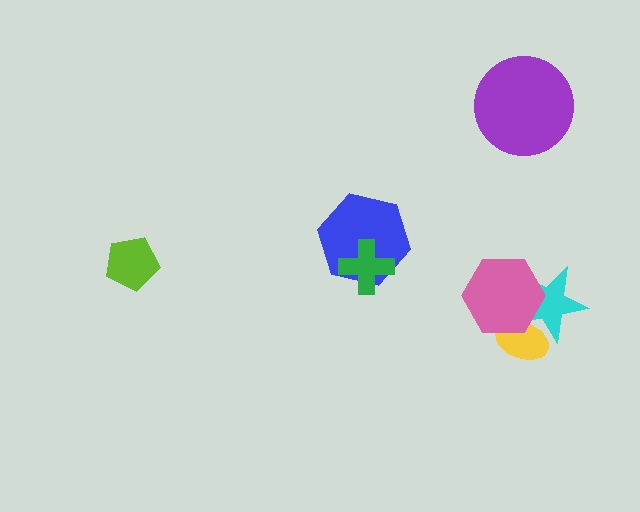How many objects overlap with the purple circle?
0 objects overlap with the purple circle.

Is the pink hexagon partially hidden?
No, no other shape covers it.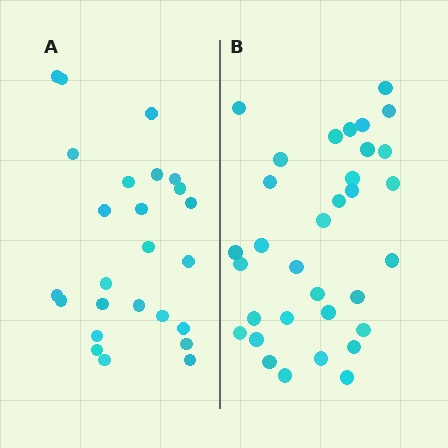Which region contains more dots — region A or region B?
Region B (the right region) has more dots.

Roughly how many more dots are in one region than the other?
Region B has roughly 8 or so more dots than region A.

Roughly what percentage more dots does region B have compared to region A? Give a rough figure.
About 30% more.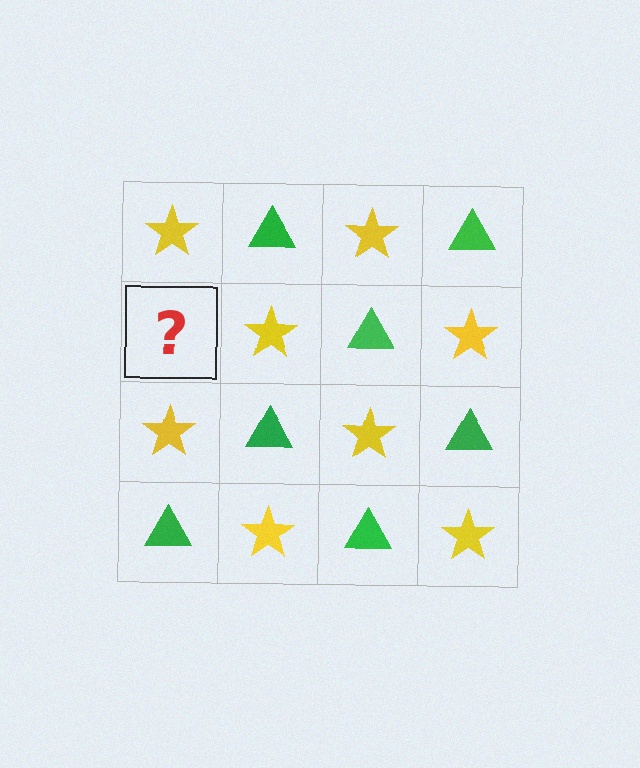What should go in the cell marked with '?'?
The missing cell should contain a green triangle.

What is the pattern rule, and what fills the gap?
The rule is that it alternates yellow star and green triangle in a checkerboard pattern. The gap should be filled with a green triangle.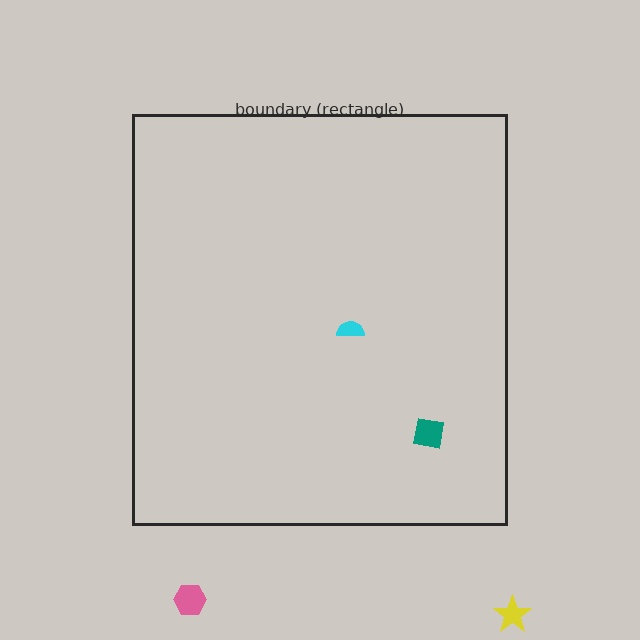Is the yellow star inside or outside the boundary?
Outside.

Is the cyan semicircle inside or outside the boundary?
Inside.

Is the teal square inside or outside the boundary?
Inside.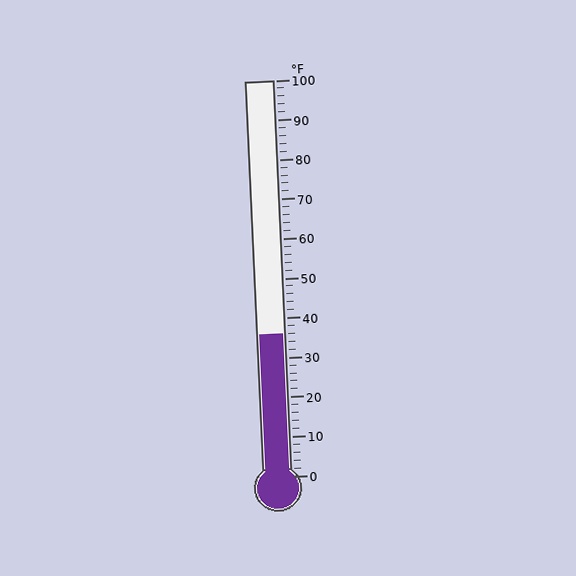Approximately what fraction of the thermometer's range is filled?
The thermometer is filled to approximately 35% of its range.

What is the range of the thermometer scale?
The thermometer scale ranges from 0°F to 100°F.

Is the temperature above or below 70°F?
The temperature is below 70°F.